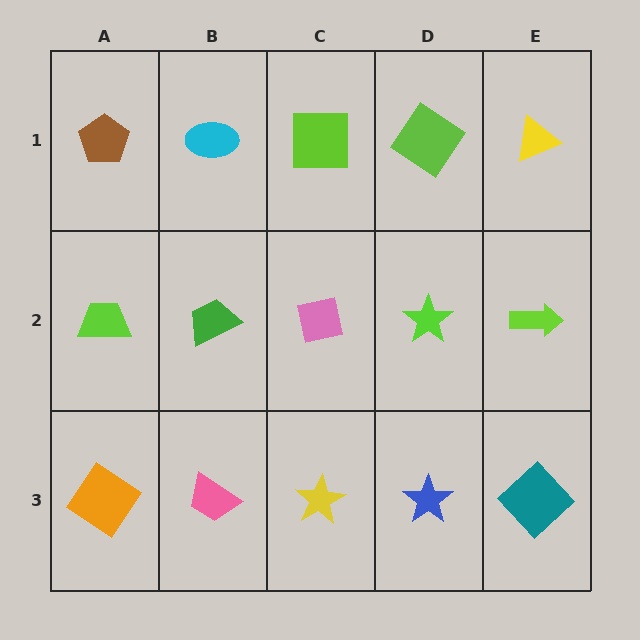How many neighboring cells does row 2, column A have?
3.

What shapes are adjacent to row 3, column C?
A pink square (row 2, column C), a pink trapezoid (row 3, column B), a blue star (row 3, column D).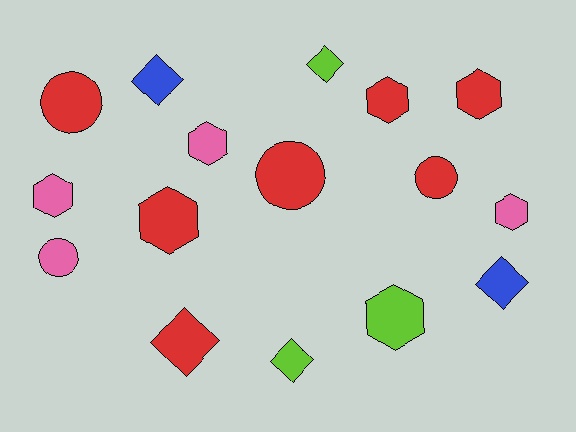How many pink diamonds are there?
There are no pink diamonds.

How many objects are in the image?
There are 16 objects.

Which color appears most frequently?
Red, with 7 objects.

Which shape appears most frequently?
Hexagon, with 7 objects.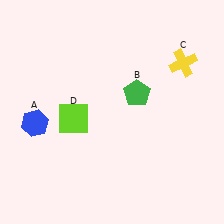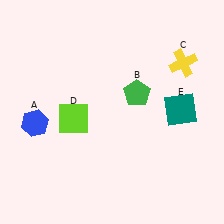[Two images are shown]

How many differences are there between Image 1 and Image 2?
There is 1 difference between the two images.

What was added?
A teal square (E) was added in Image 2.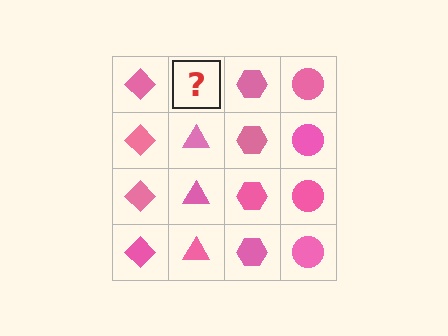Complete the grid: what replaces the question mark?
The question mark should be replaced with a pink triangle.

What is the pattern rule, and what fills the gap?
The rule is that each column has a consistent shape. The gap should be filled with a pink triangle.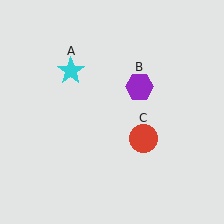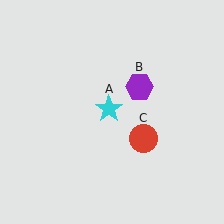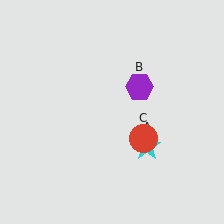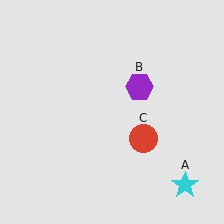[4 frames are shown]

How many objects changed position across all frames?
1 object changed position: cyan star (object A).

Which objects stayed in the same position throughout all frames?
Purple hexagon (object B) and red circle (object C) remained stationary.